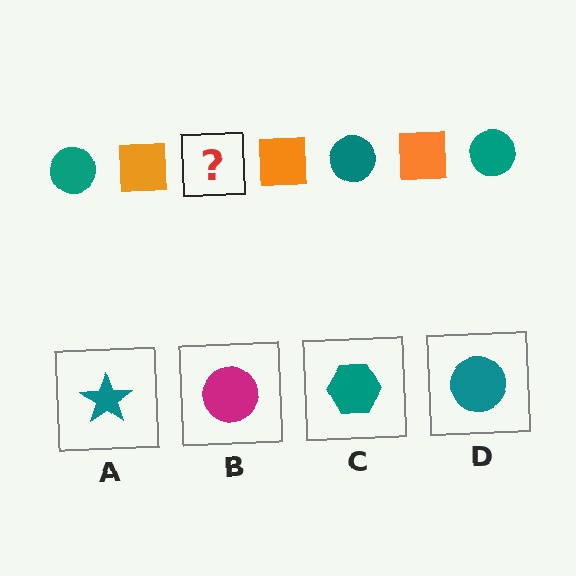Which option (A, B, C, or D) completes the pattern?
D.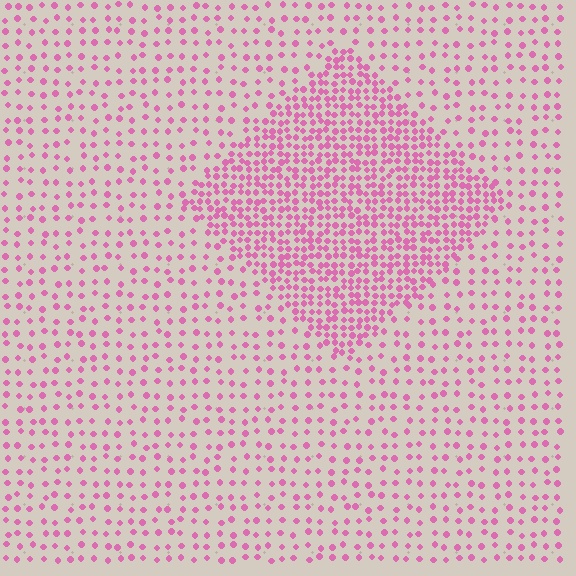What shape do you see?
I see a diamond.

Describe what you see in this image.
The image contains small pink elements arranged at two different densities. A diamond-shaped region is visible where the elements are more densely packed than the surrounding area.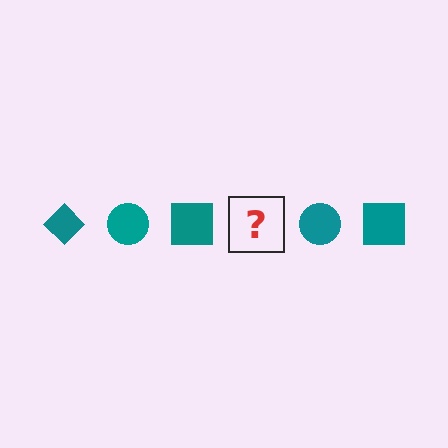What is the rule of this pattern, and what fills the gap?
The rule is that the pattern cycles through diamond, circle, square shapes in teal. The gap should be filled with a teal diamond.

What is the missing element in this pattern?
The missing element is a teal diamond.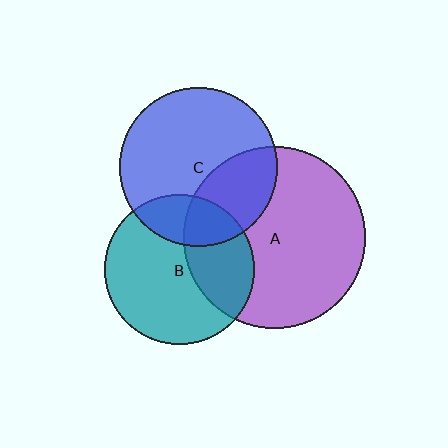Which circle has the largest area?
Circle A (purple).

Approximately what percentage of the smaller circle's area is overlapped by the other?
Approximately 30%.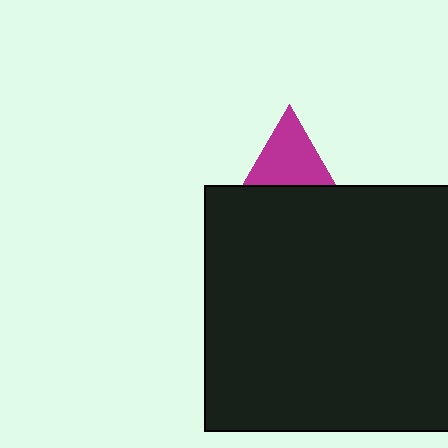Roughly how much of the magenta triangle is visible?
About half of it is visible (roughly 48%).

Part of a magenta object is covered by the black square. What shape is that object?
It is a triangle.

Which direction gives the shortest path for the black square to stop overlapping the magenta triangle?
Moving down gives the shortest separation.